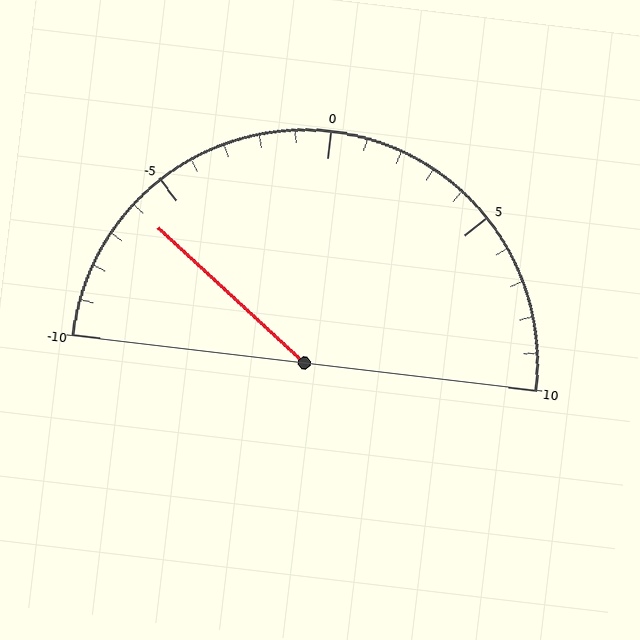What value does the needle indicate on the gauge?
The needle indicates approximately -6.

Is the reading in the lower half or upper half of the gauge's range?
The reading is in the lower half of the range (-10 to 10).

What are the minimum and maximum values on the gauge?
The gauge ranges from -10 to 10.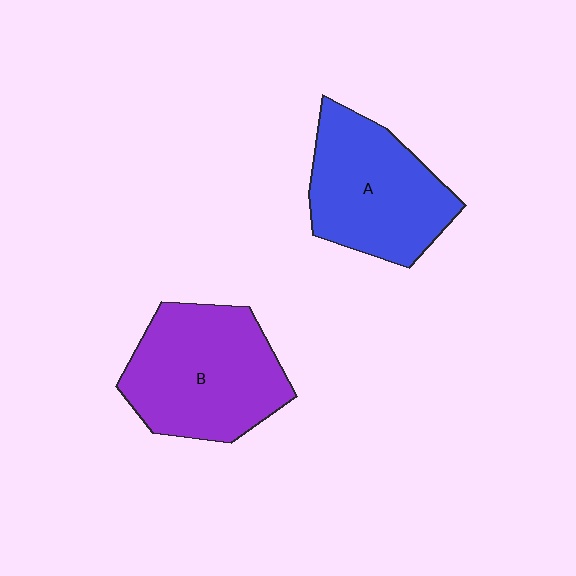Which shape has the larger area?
Shape B (purple).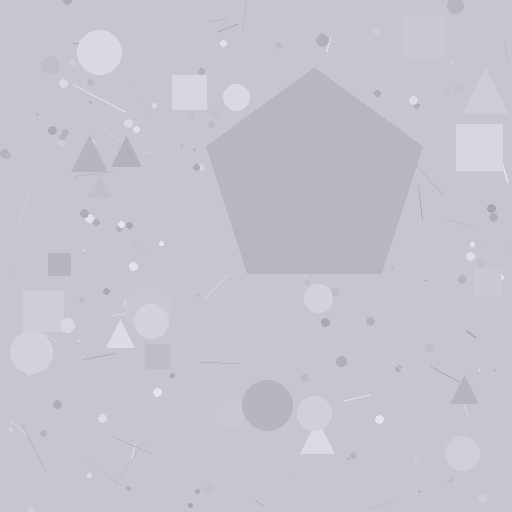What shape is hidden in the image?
A pentagon is hidden in the image.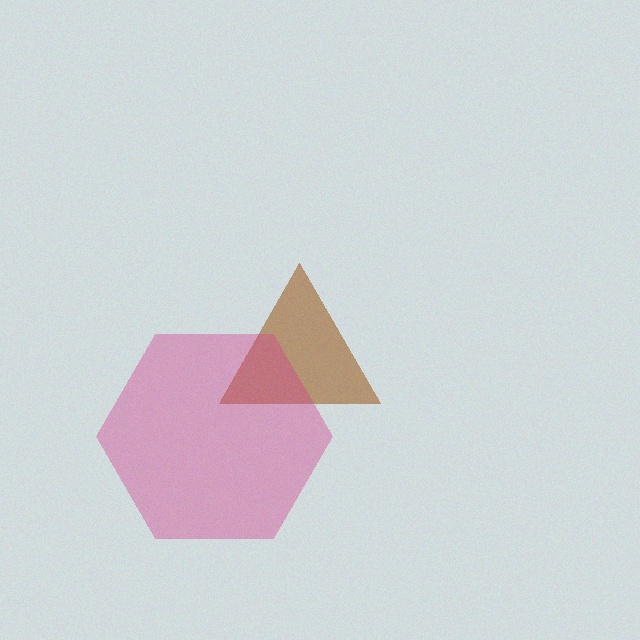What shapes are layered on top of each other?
The layered shapes are: a brown triangle, a magenta hexagon.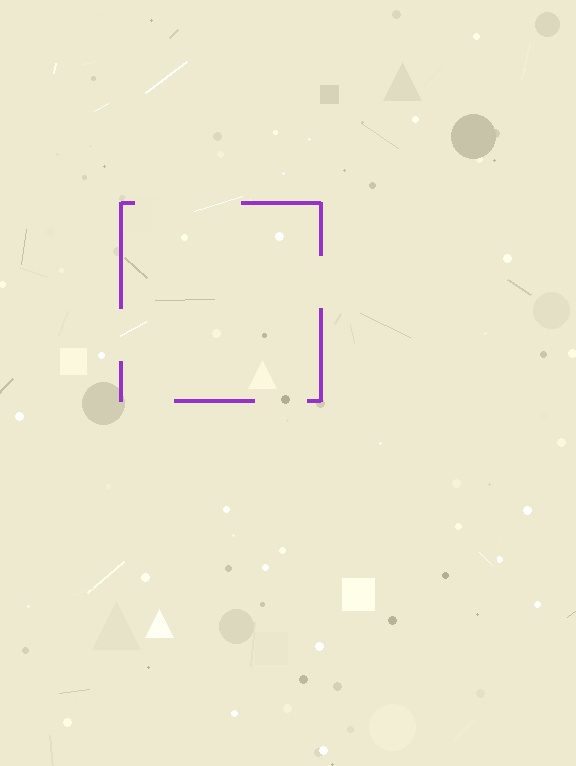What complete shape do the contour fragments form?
The contour fragments form a square.